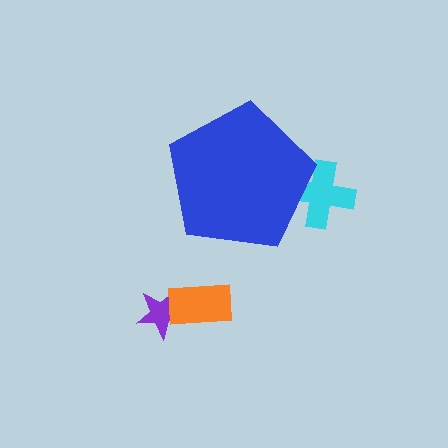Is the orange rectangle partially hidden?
No, the orange rectangle is fully visible.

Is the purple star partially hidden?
No, the purple star is fully visible.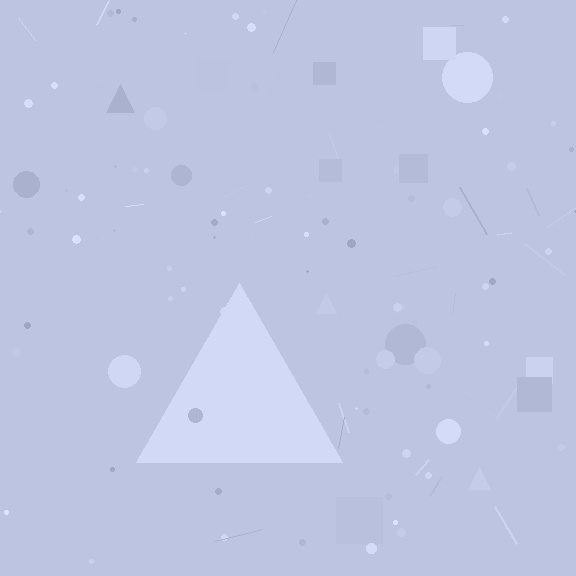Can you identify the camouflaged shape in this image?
The camouflaged shape is a triangle.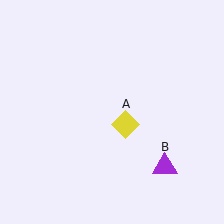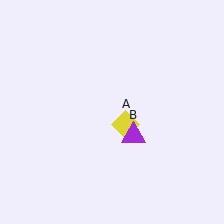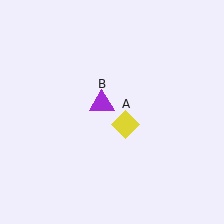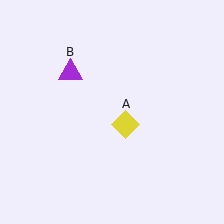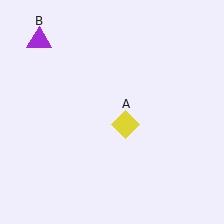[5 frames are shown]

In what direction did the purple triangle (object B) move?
The purple triangle (object B) moved up and to the left.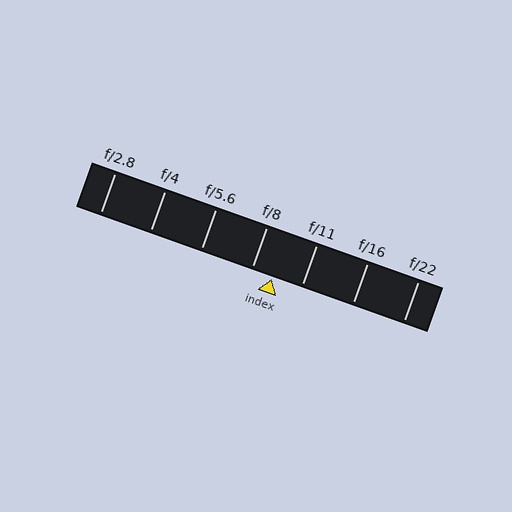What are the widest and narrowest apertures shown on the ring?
The widest aperture shown is f/2.8 and the narrowest is f/22.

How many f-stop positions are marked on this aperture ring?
There are 7 f-stop positions marked.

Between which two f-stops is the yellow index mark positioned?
The index mark is between f/8 and f/11.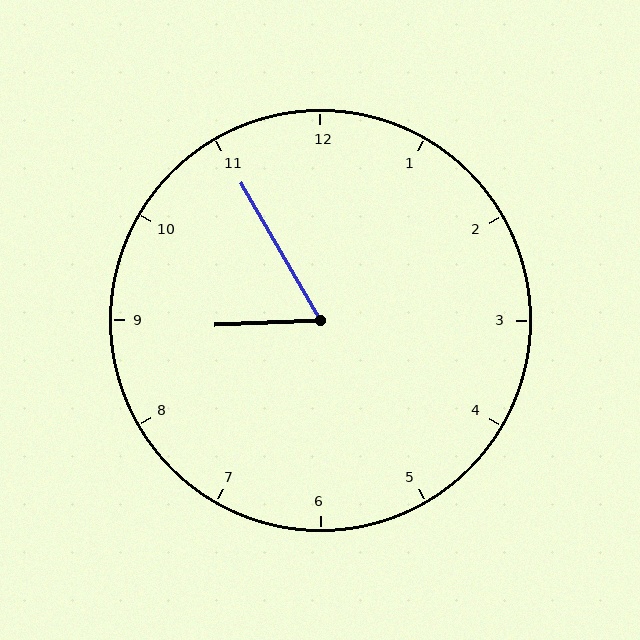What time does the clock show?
8:55.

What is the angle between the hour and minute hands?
Approximately 62 degrees.